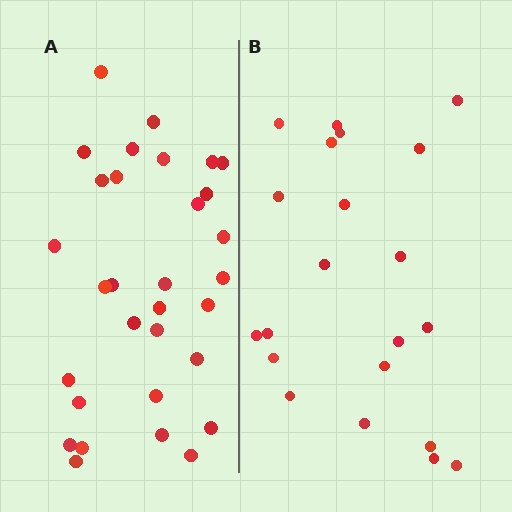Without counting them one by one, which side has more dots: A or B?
Region A (the left region) has more dots.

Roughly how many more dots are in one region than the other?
Region A has roughly 10 or so more dots than region B.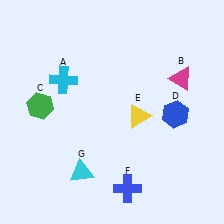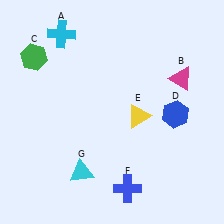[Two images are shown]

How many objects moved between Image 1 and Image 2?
2 objects moved between the two images.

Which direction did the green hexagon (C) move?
The green hexagon (C) moved up.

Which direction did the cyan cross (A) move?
The cyan cross (A) moved up.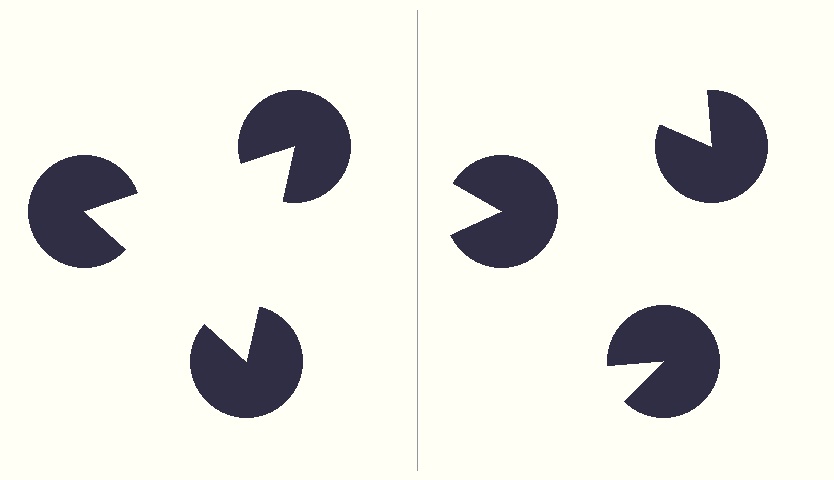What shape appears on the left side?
An illusory triangle.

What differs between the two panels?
The pac-man discs are positioned identically on both sides; only the wedge orientations differ. On the left they align to a triangle; on the right they are misaligned.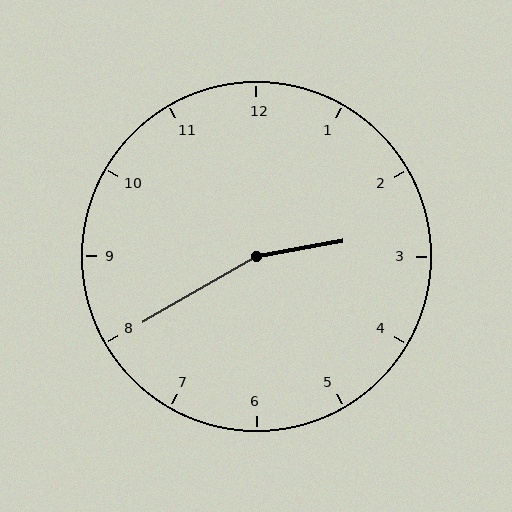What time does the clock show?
2:40.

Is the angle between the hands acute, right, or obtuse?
It is obtuse.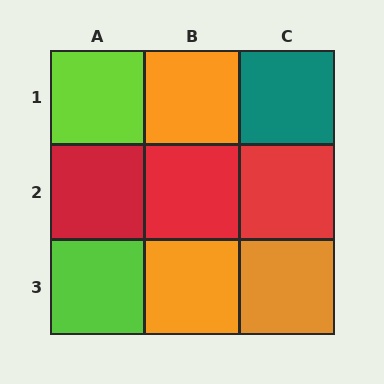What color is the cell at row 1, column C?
Teal.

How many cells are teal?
1 cell is teal.